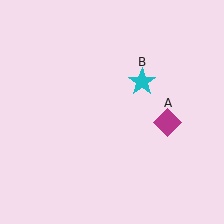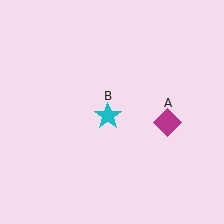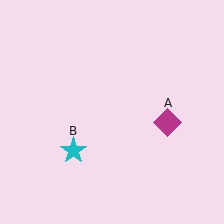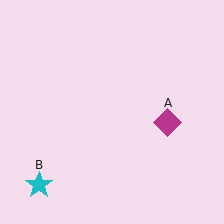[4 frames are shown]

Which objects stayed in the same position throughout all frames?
Magenta diamond (object A) remained stationary.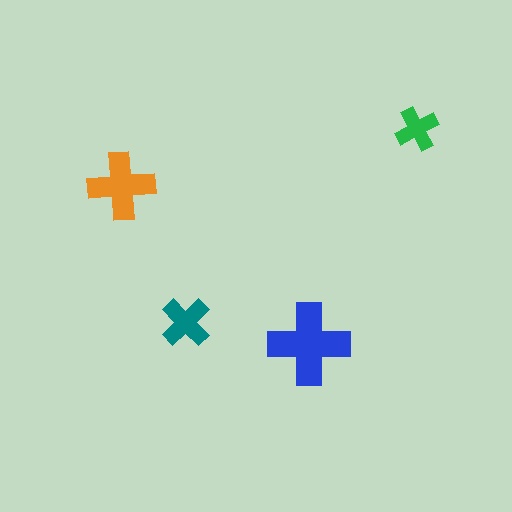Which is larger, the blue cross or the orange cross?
The blue one.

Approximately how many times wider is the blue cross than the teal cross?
About 1.5 times wider.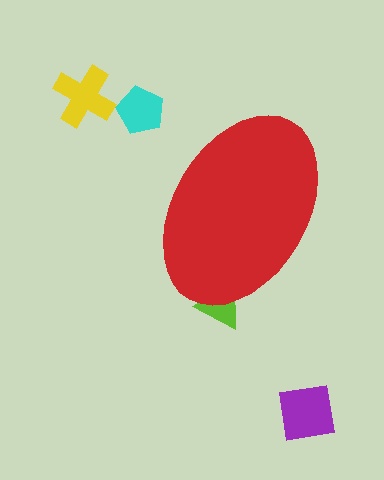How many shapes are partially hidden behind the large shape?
1 shape is partially hidden.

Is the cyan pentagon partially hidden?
No, the cyan pentagon is fully visible.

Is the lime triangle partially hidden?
Yes, the lime triangle is partially hidden behind the red ellipse.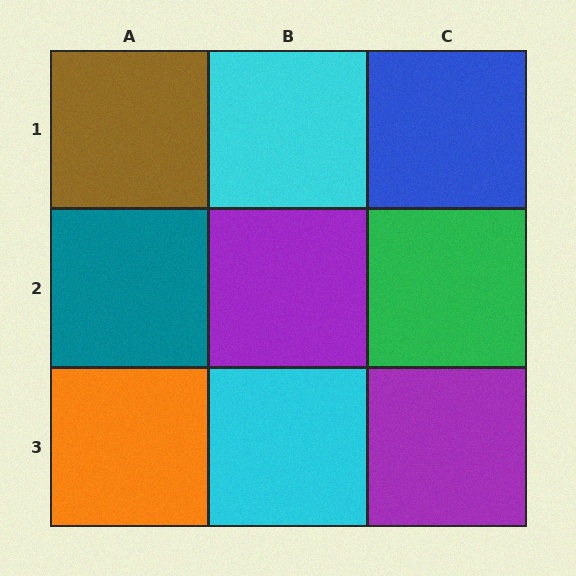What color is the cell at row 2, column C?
Green.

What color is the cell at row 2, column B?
Purple.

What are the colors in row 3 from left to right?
Orange, cyan, purple.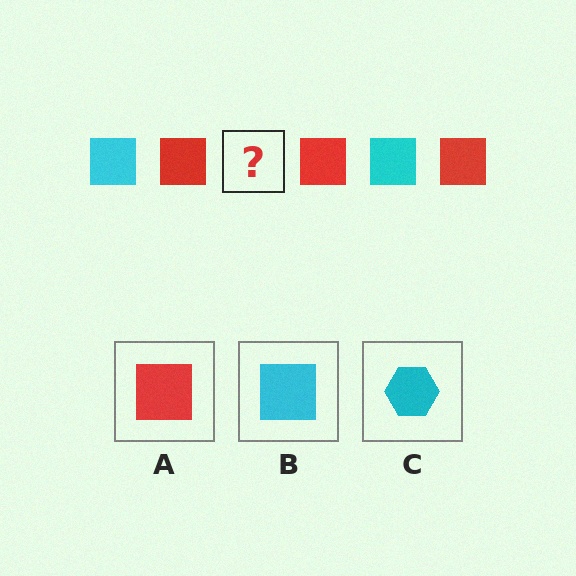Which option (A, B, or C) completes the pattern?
B.